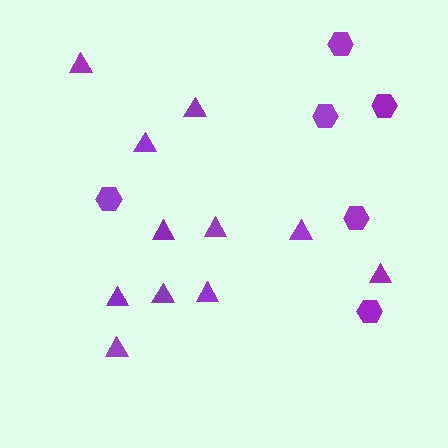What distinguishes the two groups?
There are 2 groups: one group of triangles (11) and one group of hexagons (6).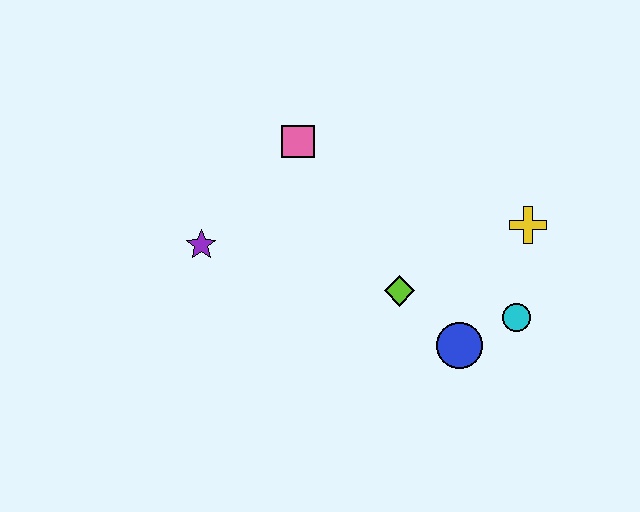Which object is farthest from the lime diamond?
The purple star is farthest from the lime diamond.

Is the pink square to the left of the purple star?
No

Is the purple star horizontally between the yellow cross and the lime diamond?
No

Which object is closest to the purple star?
The pink square is closest to the purple star.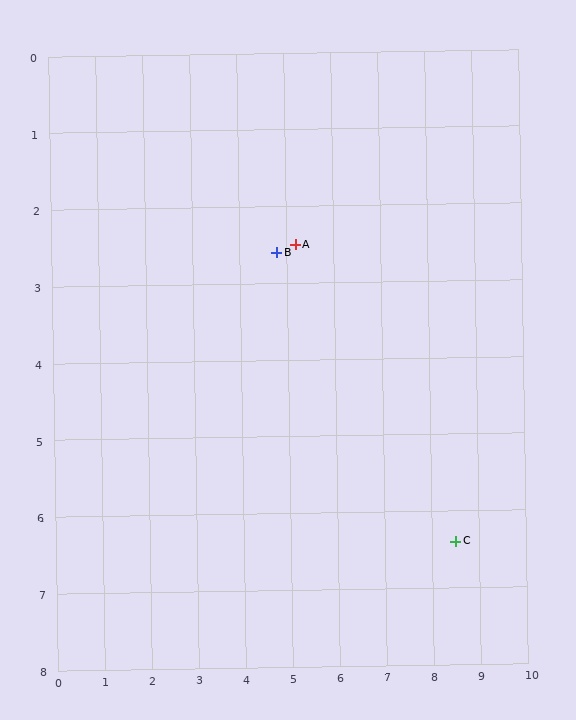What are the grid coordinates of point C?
Point C is at approximately (8.5, 6.4).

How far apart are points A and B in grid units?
Points A and B are about 0.4 grid units apart.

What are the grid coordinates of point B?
Point B is at approximately (4.8, 2.6).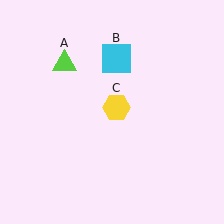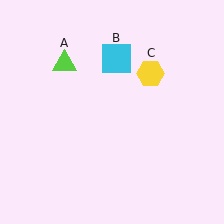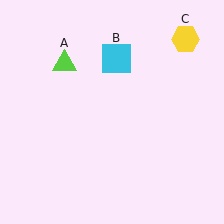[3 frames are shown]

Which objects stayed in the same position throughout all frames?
Lime triangle (object A) and cyan square (object B) remained stationary.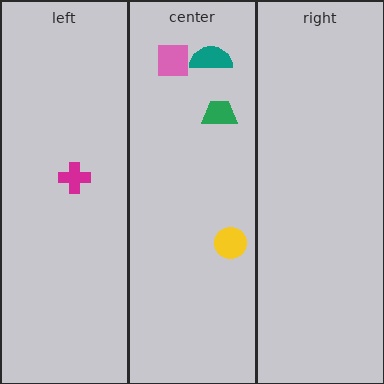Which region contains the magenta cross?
The left region.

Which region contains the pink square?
The center region.